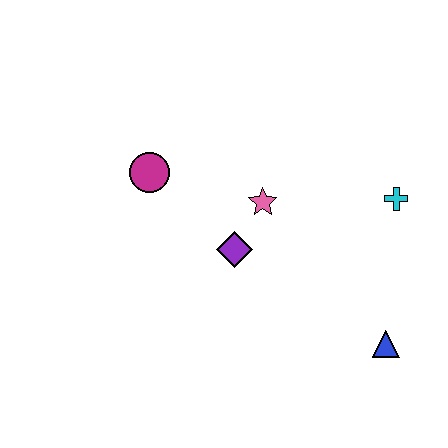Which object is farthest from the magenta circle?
The blue triangle is farthest from the magenta circle.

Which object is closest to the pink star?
The purple diamond is closest to the pink star.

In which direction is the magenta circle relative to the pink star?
The magenta circle is to the left of the pink star.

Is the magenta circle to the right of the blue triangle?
No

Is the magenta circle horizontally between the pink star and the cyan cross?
No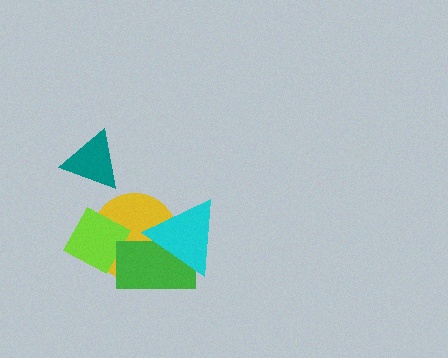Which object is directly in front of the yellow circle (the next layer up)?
The lime diamond is directly in front of the yellow circle.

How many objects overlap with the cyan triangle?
2 objects overlap with the cyan triangle.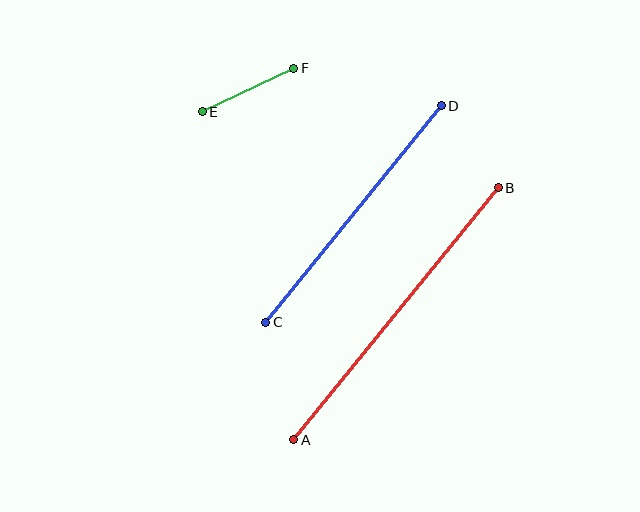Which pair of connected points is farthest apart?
Points A and B are farthest apart.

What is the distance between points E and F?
The distance is approximately 101 pixels.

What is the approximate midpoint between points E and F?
The midpoint is at approximately (248, 90) pixels.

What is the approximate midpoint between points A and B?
The midpoint is at approximately (396, 314) pixels.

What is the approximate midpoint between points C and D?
The midpoint is at approximately (353, 214) pixels.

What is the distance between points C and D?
The distance is approximately 278 pixels.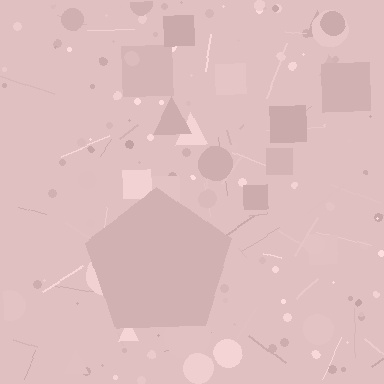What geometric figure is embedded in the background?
A pentagon is embedded in the background.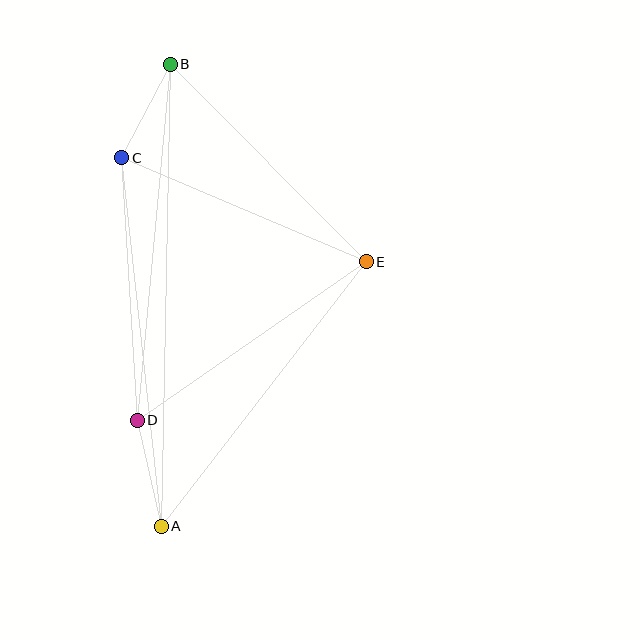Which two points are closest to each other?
Points B and C are closest to each other.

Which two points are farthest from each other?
Points A and B are farthest from each other.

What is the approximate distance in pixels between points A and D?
The distance between A and D is approximately 109 pixels.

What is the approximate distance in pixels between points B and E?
The distance between B and E is approximately 278 pixels.